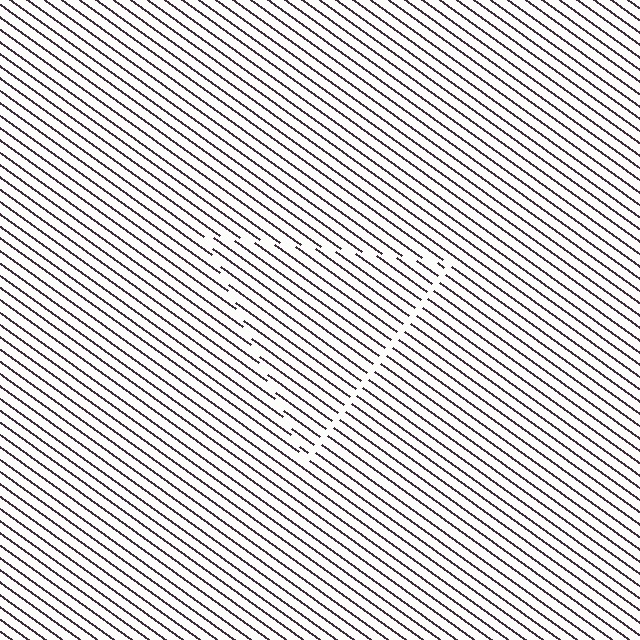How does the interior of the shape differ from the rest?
The interior of the shape contains the same grating, shifted by half a period — the contour is defined by the phase discontinuity where line-ends from the inner and outer gratings abut.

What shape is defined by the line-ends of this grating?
An illusory triangle. The interior of the shape contains the same grating, shifted by half a period — the contour is defined by the phase discontinuity where line-ends from the inner and outer gratings abut.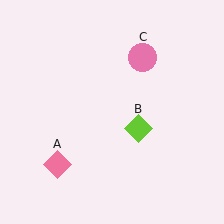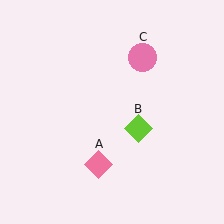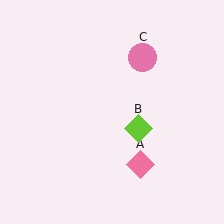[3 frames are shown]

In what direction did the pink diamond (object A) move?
The pink diamond (object A) moved right.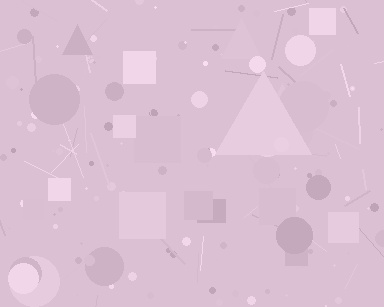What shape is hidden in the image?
A triangle is hidden in the image.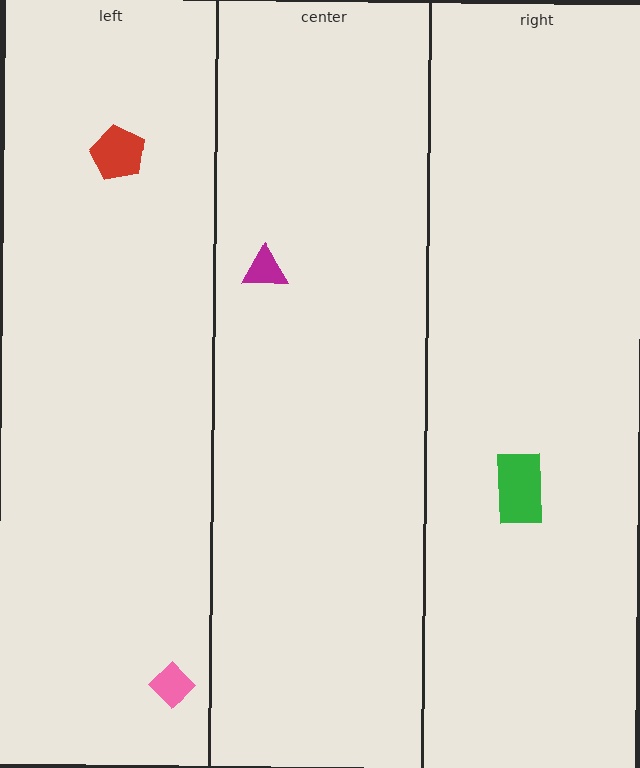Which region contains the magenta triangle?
The center region.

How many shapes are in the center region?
1.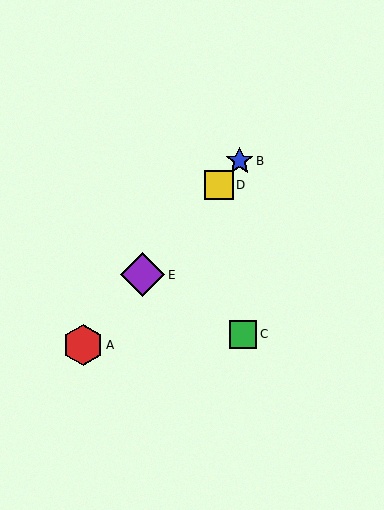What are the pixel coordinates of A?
Object A is at (83, 345).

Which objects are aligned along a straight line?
Objects A, B, D, E are aligned along a straight line.